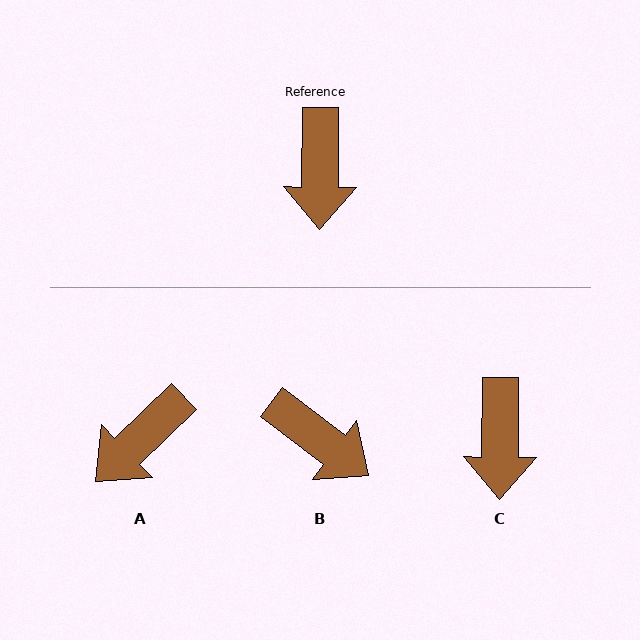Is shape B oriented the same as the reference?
No, it is off by about 53 degrees.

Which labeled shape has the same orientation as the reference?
C.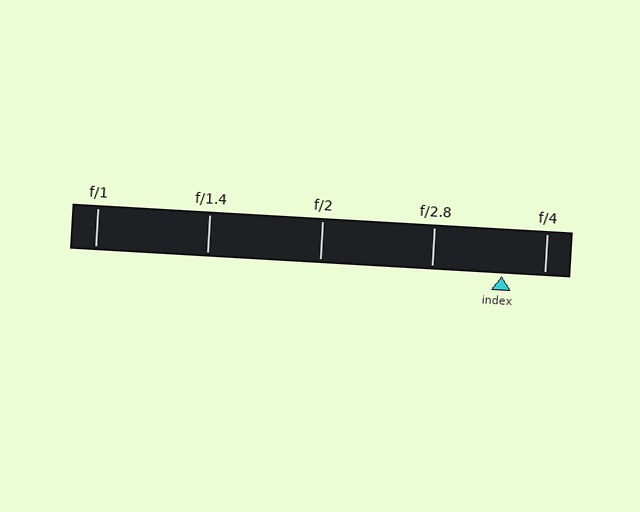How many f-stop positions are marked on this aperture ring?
There are 5 f-stop positions marked.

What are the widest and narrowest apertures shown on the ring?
The widest aperture shown is f/1 and the narrowest is f/4.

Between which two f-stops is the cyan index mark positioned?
The index mark is between f/2.8 and f/4.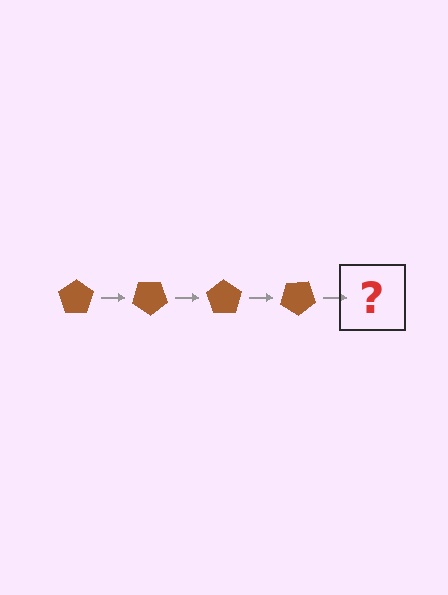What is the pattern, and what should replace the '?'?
The pattern is that the pentagon rotates 35 degrees each step. The '?' should be a brown pentagon rotated 140 degrees.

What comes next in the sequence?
The next element should be a brown pentagon rotated 140 degrees.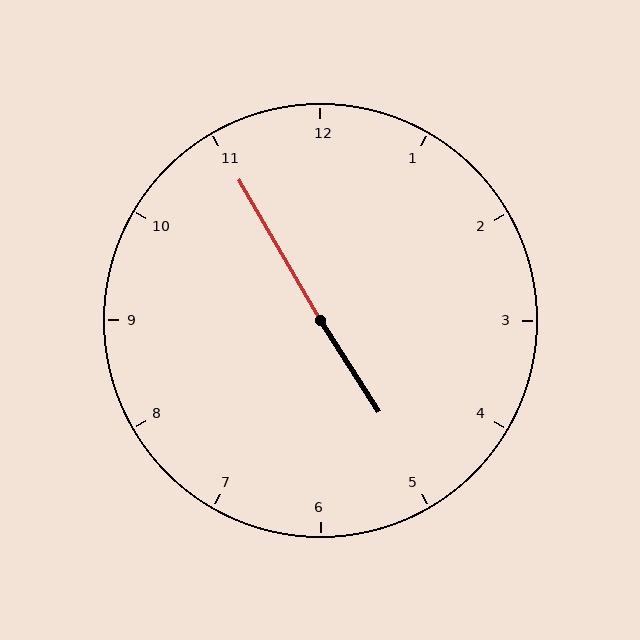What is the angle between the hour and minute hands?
Approximately 178 degrees.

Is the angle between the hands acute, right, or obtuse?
It is obtuse.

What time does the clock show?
4:55.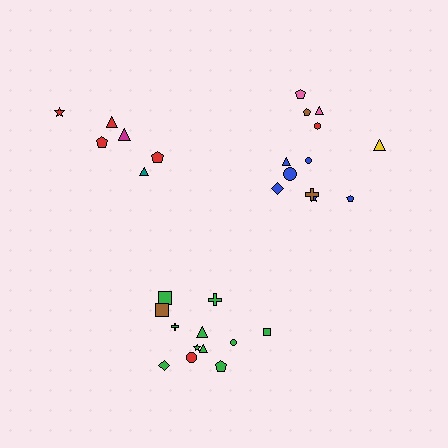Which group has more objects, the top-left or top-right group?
The top-right group.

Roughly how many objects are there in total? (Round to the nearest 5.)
Roughly 30 objects in total.